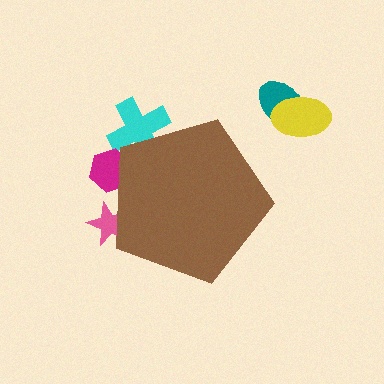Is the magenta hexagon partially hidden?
Yes, the magenta hexagon is partially hidden behind the brown pentagon.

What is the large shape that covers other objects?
A brown pentagon.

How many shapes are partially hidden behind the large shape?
3 shapes are partially hidden.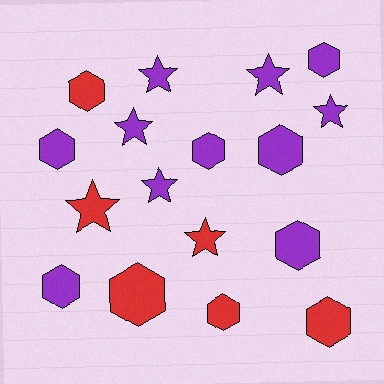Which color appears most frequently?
Purple, with 11 objects.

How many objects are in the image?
There are 17 objects.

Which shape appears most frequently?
Hexagon, with 10 objects.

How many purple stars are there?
There are 5 purple stars.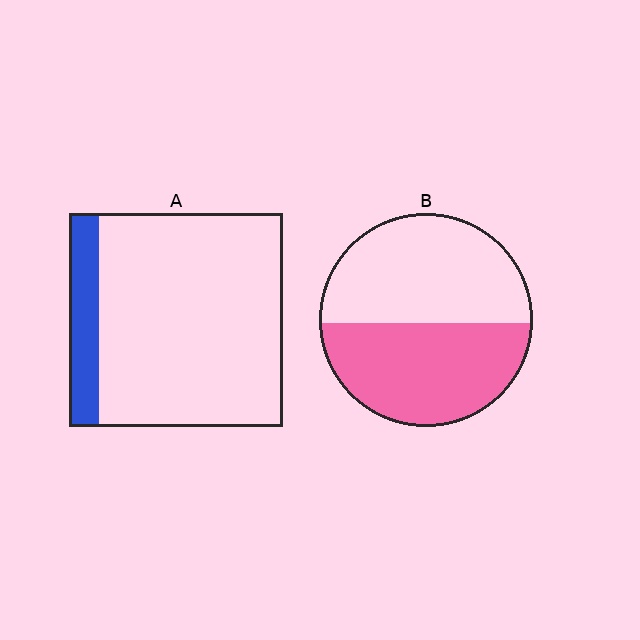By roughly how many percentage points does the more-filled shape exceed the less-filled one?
By roughly 35 percentage points (B over A).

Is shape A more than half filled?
No.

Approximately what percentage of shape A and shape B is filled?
A is approximately 15% and B is approximately 50%.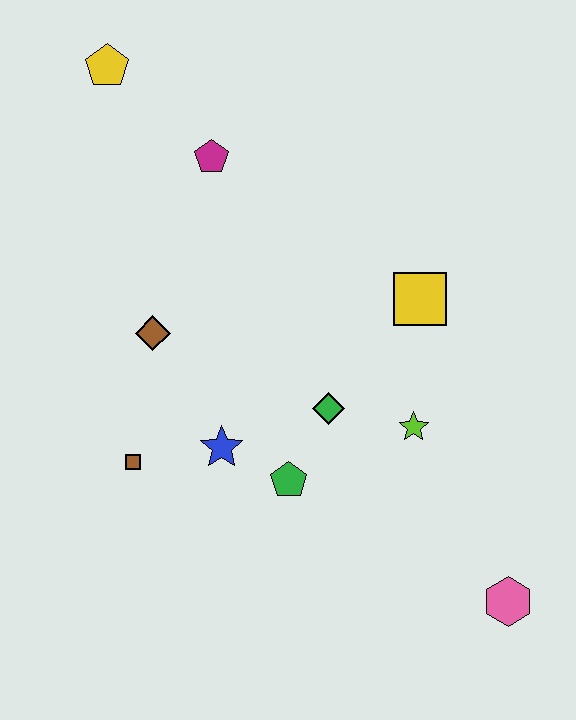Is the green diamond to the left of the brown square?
No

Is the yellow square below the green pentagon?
No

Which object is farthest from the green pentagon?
The yellow pentagon is farthest from the green pentagon.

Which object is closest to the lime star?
The green diamond is closest to the lime star.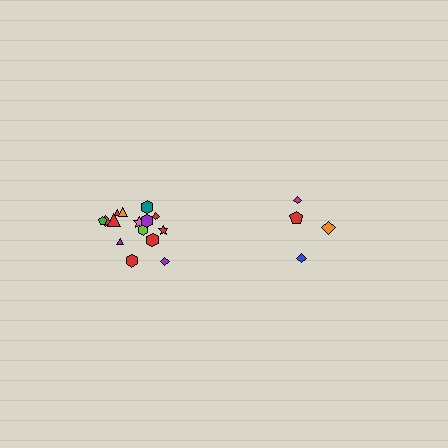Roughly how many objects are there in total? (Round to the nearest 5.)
Roughly 20 objects in total.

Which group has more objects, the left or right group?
The left group.